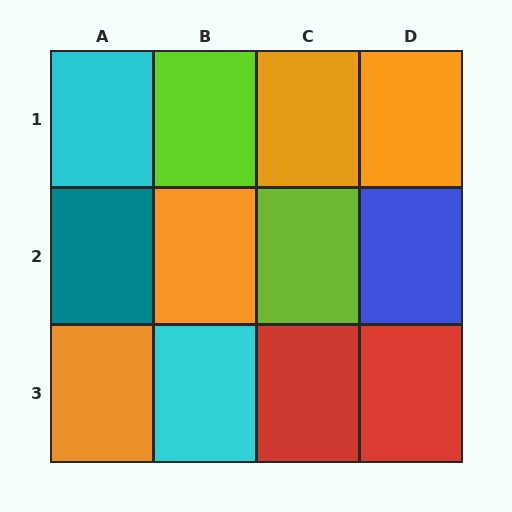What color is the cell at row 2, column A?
Teal.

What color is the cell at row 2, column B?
Orange.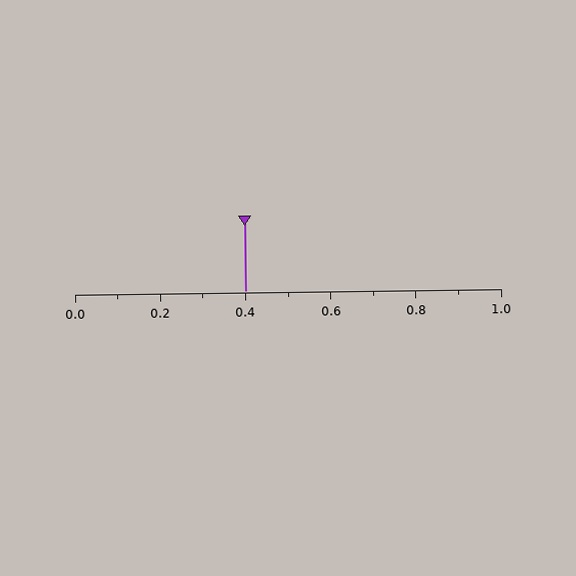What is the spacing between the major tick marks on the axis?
The major ticks are spaced 0.2 apart.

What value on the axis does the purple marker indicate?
The marker indicates approximately 0.4.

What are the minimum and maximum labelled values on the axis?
The axis runs from 0.0 to 1.0.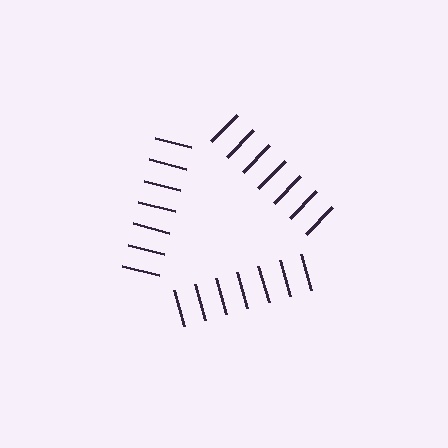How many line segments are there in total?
21 — 7 along each of the 3 edges.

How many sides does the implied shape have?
3 sides — the line-ends trace a triangle.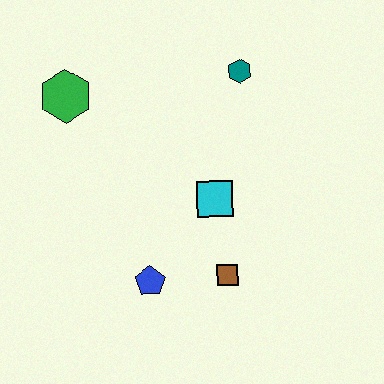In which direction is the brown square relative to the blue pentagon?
The brown square is to the right of the blue pentagon.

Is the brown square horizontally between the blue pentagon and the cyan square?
No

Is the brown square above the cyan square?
No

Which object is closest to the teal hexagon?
The cyan square is closest to the teal hexagon.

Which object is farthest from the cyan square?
The green hexagon is farthest from the cyan square.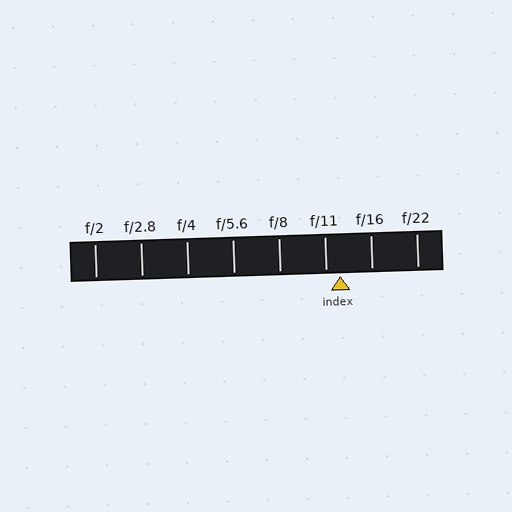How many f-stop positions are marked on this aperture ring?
There are 8 f-stop positions marked.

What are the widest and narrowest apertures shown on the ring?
The widest aperture shown is f/2 and the narrowest is f/22.